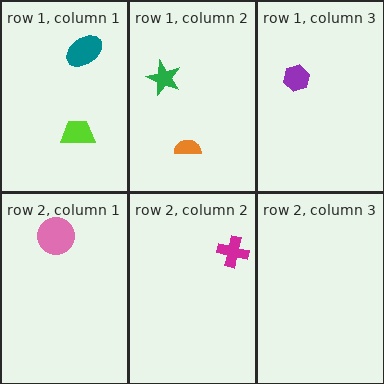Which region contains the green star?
The row 1, column 2 region.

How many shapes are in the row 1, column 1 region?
2.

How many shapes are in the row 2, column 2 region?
1.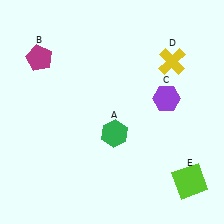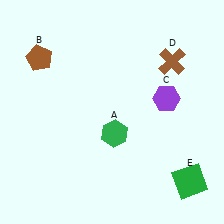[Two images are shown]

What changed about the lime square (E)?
In Image 1, E is lime. In Image 2, it changed to green.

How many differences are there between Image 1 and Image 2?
There are 3 differences between the two images.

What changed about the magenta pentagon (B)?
In Image 1, B is magenta. In Image 2, it changed to brown.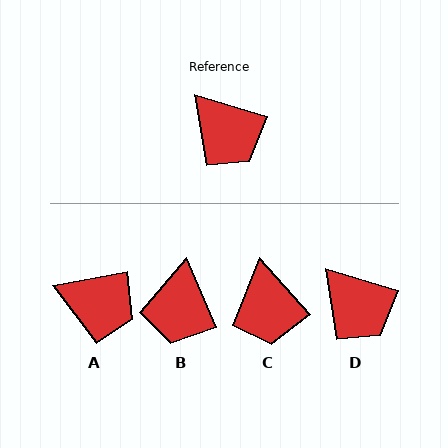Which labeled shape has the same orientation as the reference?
D.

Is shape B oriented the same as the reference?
No, it is off by about 50 degrees.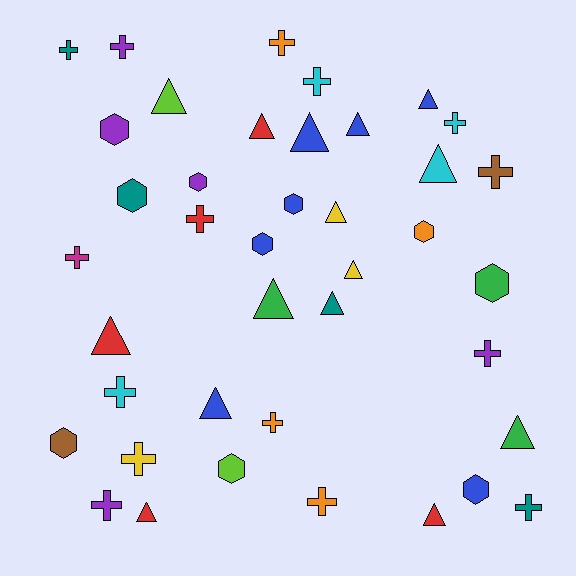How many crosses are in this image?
There are 15 crosses.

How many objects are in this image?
There are 40 objects.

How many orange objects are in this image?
There are 4 orange objects.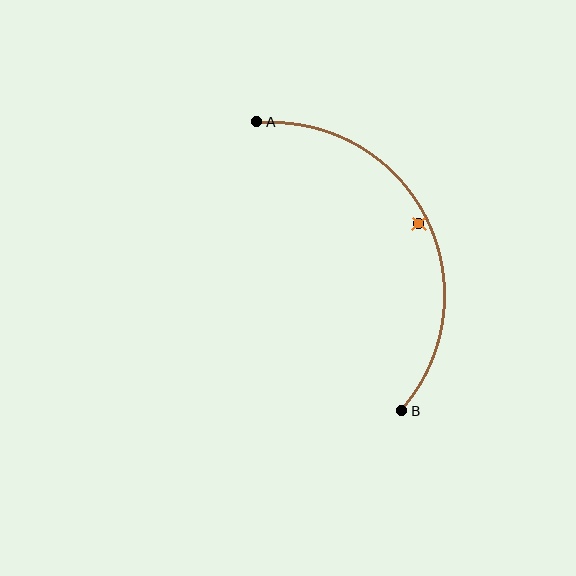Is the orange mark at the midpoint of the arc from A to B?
No — the orange mark does not lie on the arc at all. It sits slightly inside the curve.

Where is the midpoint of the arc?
The arc midpoint is the point on the curve farthest from the straight line joining A and B. It sits to the right of that line.